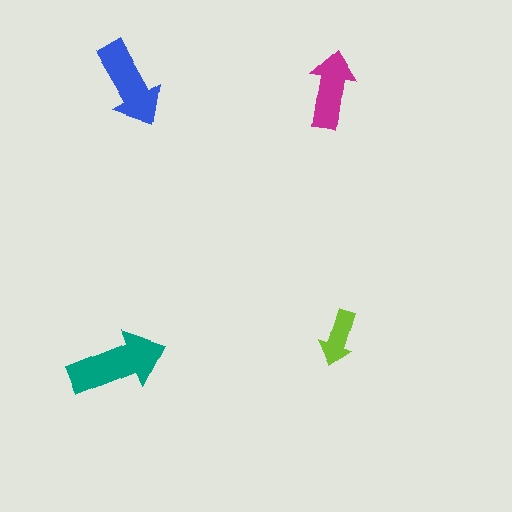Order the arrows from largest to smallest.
the teal one, the blue one, the magenta one, the lime one.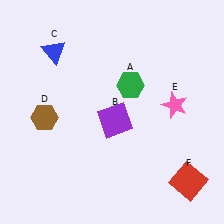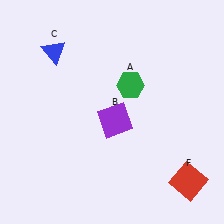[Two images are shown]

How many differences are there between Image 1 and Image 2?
There are 2 differences between the two images.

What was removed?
The brown hexagon (D), the pink star (E) were removed in Image 2.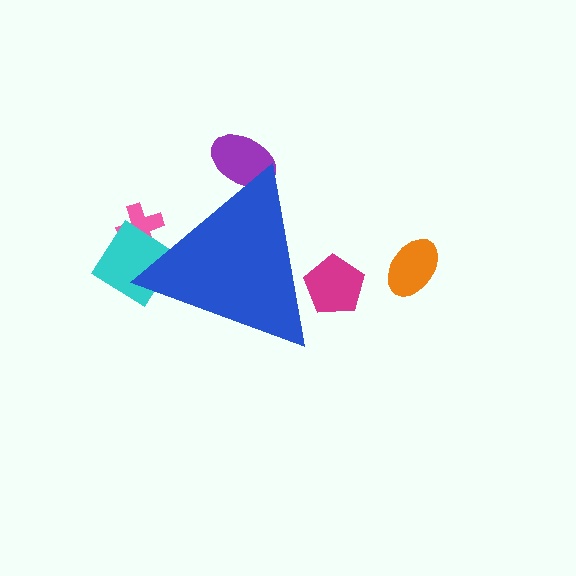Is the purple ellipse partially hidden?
Yes, the purple ellipse is partially hidden behind the blue triangle.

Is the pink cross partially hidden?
Yes, the pink cross is partially hidden behind the blue triangle.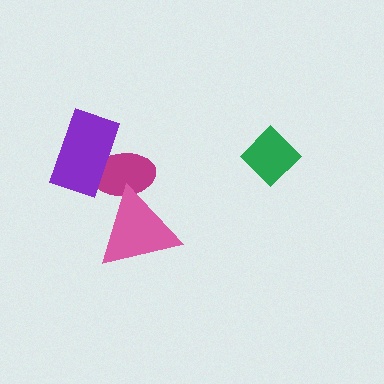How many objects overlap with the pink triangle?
1 object overlaps with the pink triangle.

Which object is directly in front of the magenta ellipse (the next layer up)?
The purple rectangle is directly in front of the magenta ellipse.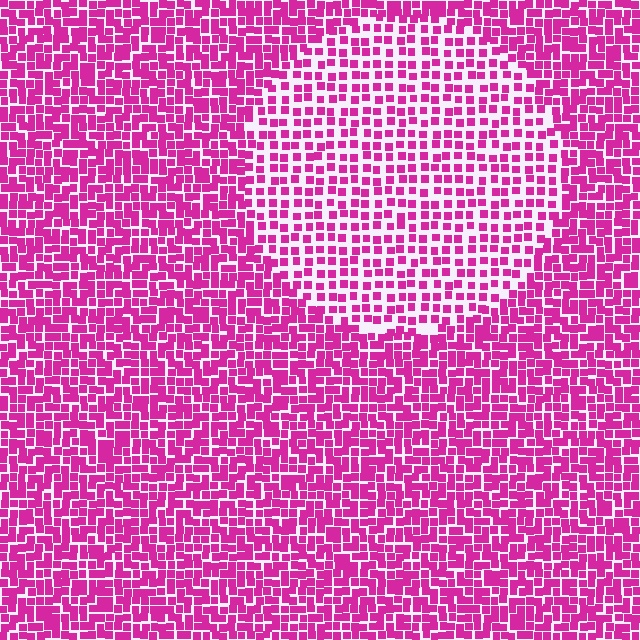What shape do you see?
I see a circle.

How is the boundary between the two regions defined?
The boundary is defined by a change in element density (approximately 1.8x ratio). All elements are the same color, size, and shape.